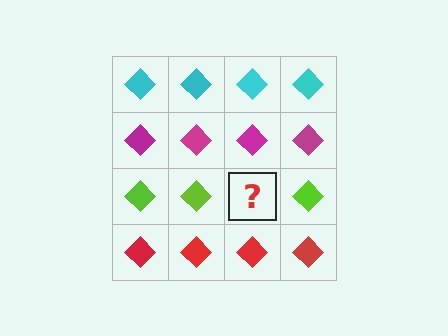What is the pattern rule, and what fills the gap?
The rule is that each row has a consistent color. The gap should be filled with a lime diamond.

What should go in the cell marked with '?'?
The missing cell should contain a lime diamond.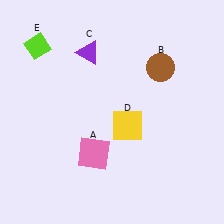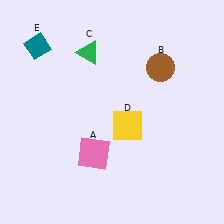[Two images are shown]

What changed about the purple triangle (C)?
In Image 1, C is purple. In Image 2, it changed to green.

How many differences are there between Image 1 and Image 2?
There are 2 differences between the two images.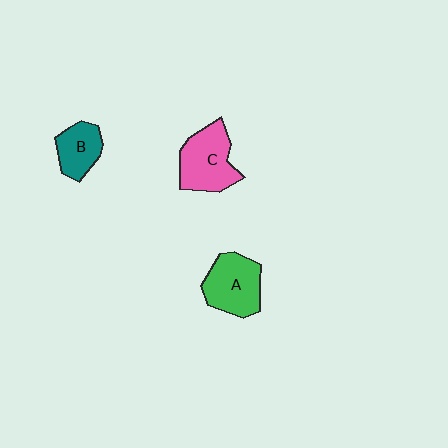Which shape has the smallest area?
Shape B (teal).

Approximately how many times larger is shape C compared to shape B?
Approximately 1.6 times.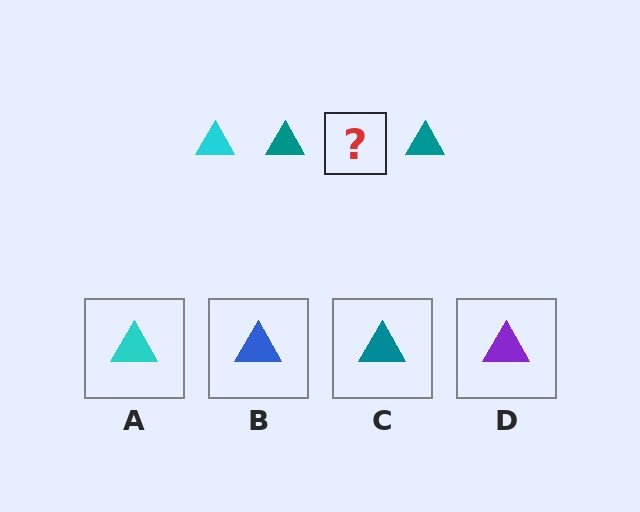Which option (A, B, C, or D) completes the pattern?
A.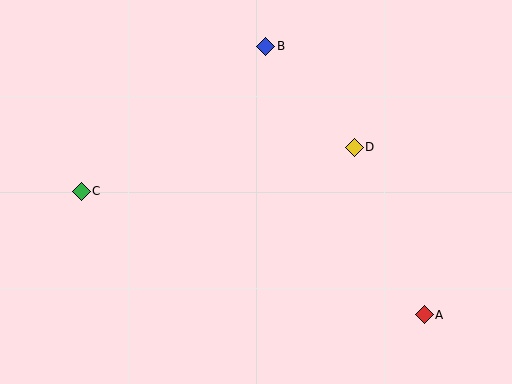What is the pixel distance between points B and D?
The distance between B and D is 134 pixels.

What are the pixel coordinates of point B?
Point B is at (266, 46).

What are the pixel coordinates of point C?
Point C is at (81, 191).